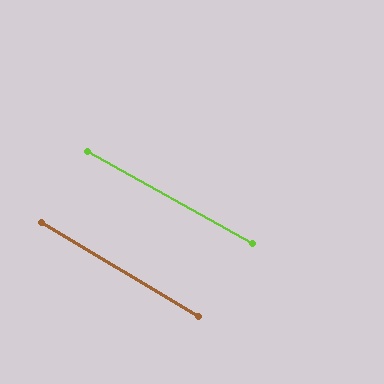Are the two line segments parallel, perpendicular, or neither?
Parallel — their directions differ by only 1.6°.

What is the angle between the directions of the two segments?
Approximately 2 degrees.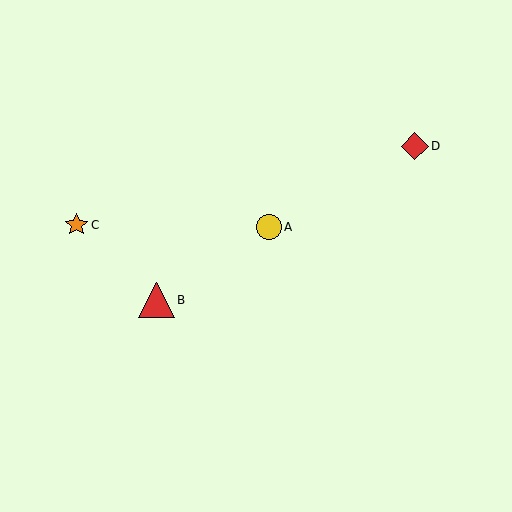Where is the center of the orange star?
The center of the orange star is at (76, 225).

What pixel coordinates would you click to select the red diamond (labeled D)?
Click at (415, 146) to select the red diamond D.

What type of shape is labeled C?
Shape C is an orange star.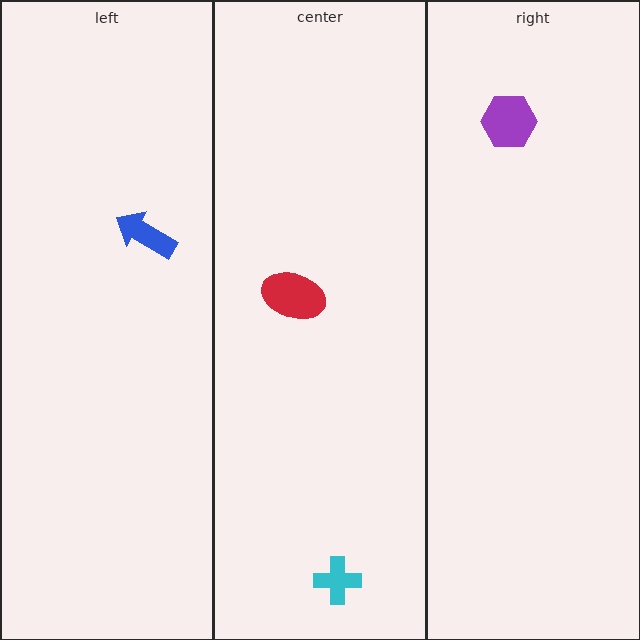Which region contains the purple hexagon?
The right region.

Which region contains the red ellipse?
The center region.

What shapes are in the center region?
The red ellipse, the cyan cross.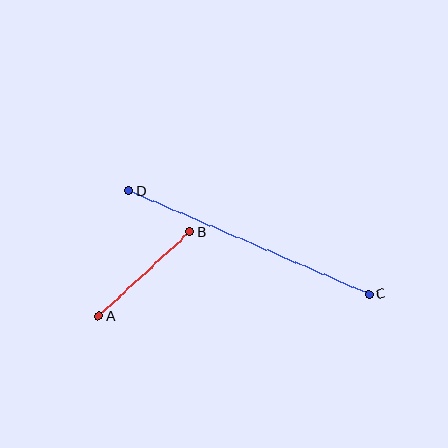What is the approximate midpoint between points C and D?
The midpoint is at approximately (249, 242) pixels.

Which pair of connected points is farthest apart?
Points C and D are farthest apart.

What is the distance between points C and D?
The distance is approximately 261 pixels.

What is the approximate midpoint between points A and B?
The midpoint is at approximately (144, 274) pixels.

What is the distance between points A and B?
The distance is approximately 124 pixels.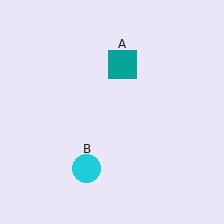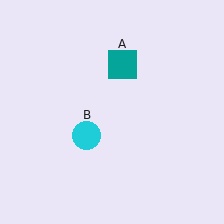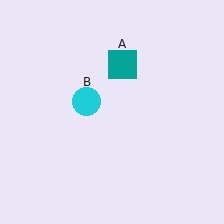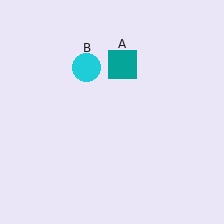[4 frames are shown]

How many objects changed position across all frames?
1 object changed position: cyan circle (object B).